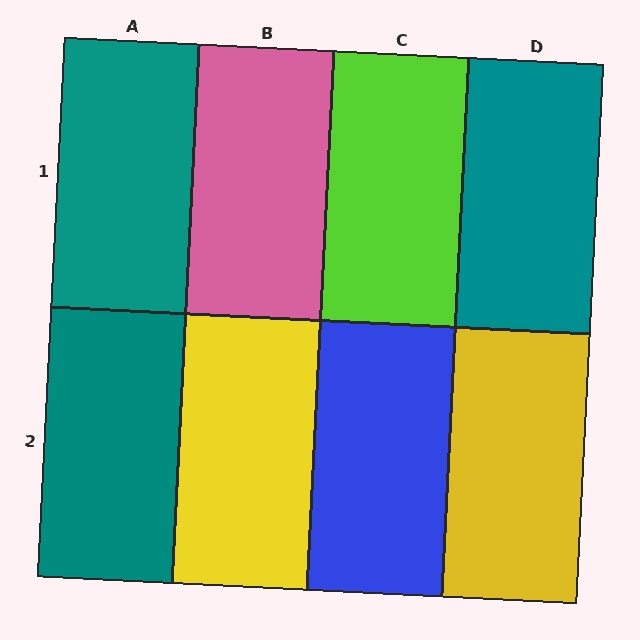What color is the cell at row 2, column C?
Blue.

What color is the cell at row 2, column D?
Yellow.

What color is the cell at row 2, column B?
Yellow.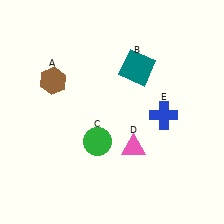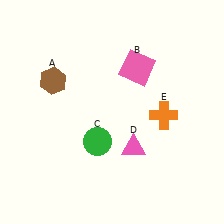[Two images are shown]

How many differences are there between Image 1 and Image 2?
There are 2 differences between the two images.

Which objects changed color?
B changed from teal to pink. E changed from blue to orange.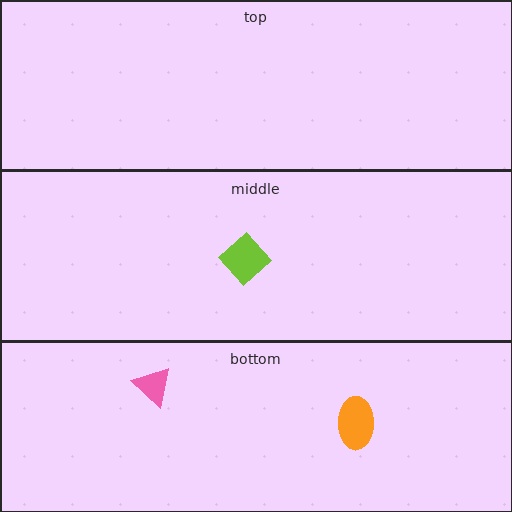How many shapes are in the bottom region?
2.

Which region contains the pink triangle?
The bottom region.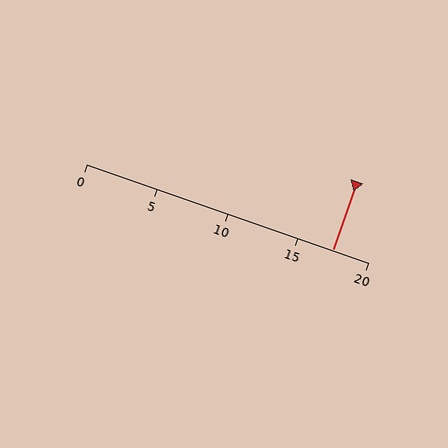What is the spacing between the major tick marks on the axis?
The major ticks are spaced 5 apart.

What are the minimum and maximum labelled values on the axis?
The axis runs from 0 to 20.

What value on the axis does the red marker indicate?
The marker indicates approximately 17.5.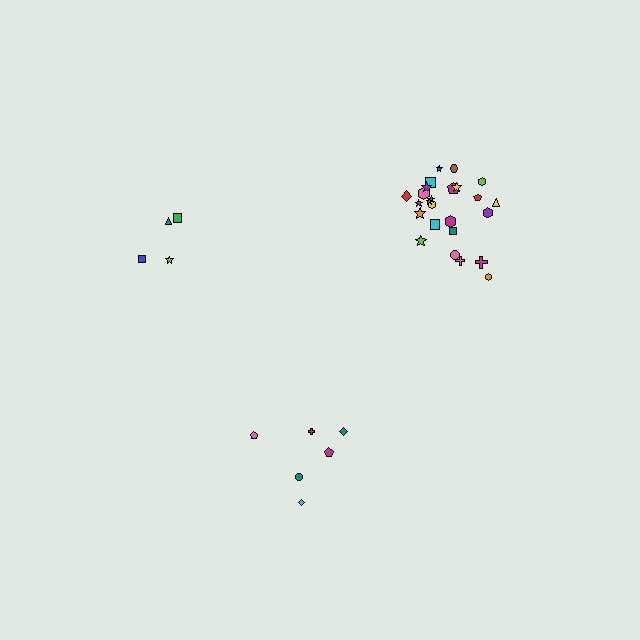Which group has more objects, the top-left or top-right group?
The top-right group.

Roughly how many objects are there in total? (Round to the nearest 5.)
Roughly 35 objects in total.